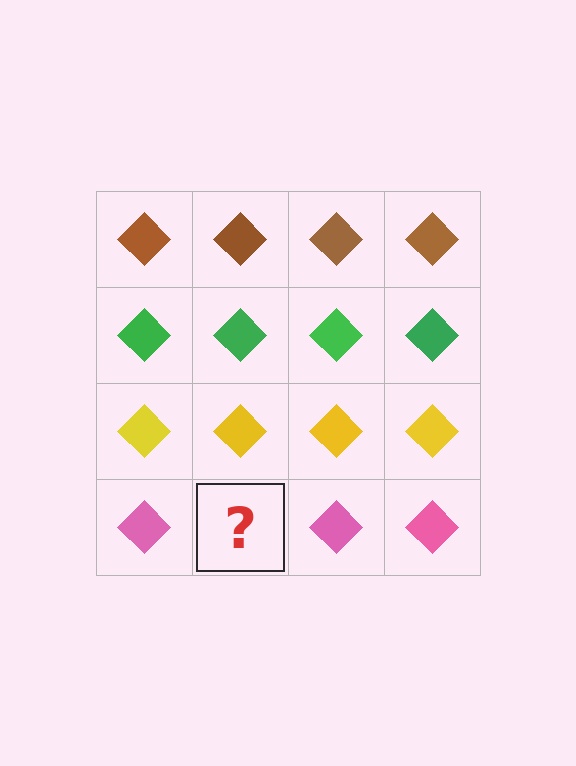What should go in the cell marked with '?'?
The missing cell should contain a pink diamond.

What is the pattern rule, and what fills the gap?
The rule is that each row has a consistent color. The gap should be filled with a pink diamond.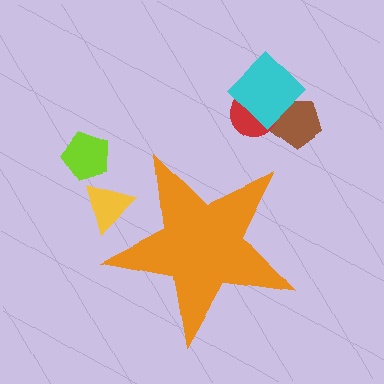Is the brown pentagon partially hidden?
No, the brown pentagon is fully visible.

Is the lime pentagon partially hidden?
No, the lime pentagon is fully visible.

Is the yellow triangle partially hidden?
Yes, the yellow triangle is partially hidden behind the orange star.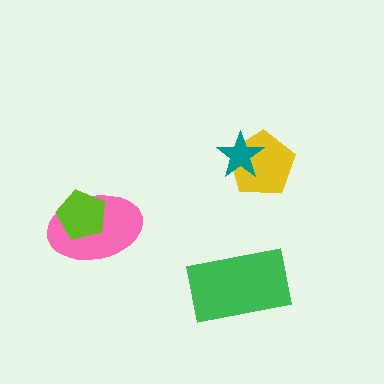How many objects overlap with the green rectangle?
0 objects overlap with the green rectangle.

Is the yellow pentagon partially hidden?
Yes, it is partially covered by another shape.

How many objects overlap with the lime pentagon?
1 object overlaps with the lime pentagon.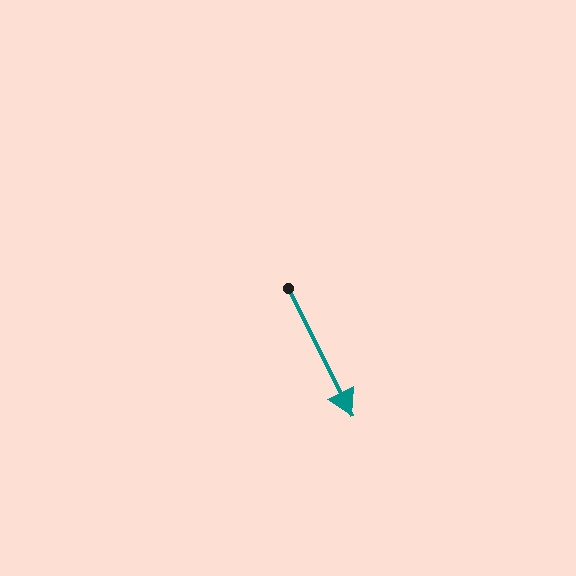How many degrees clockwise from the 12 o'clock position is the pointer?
Approximately 154 degrees.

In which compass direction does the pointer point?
Southeast.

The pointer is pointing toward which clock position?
Roughly 5 o'clock.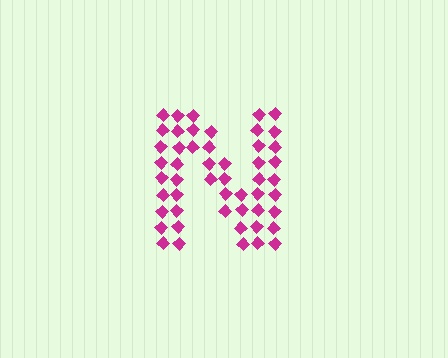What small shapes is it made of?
It is made of small diamonds.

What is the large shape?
The large shape is the letter N.